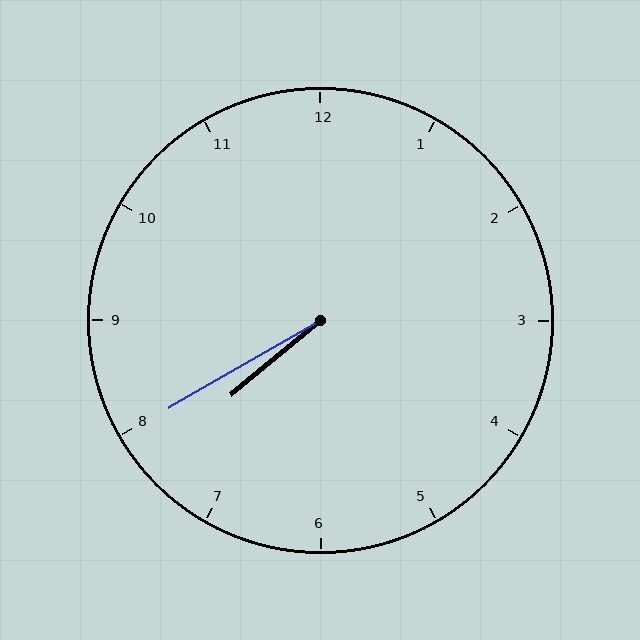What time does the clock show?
7:40.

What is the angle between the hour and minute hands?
Approximately 10 degrees.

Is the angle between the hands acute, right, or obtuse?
It is acute.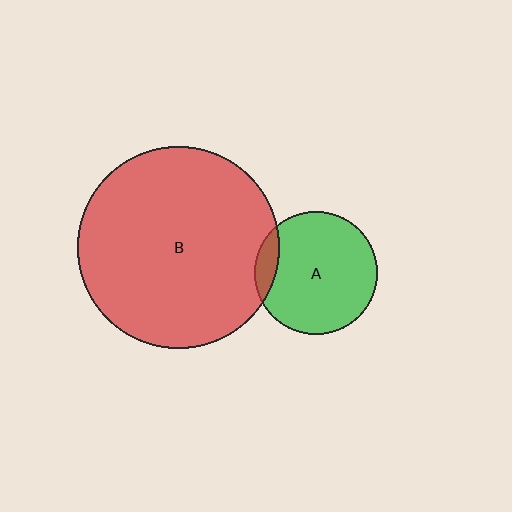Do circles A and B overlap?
Yes.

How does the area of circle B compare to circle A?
Approximately 2.7 times.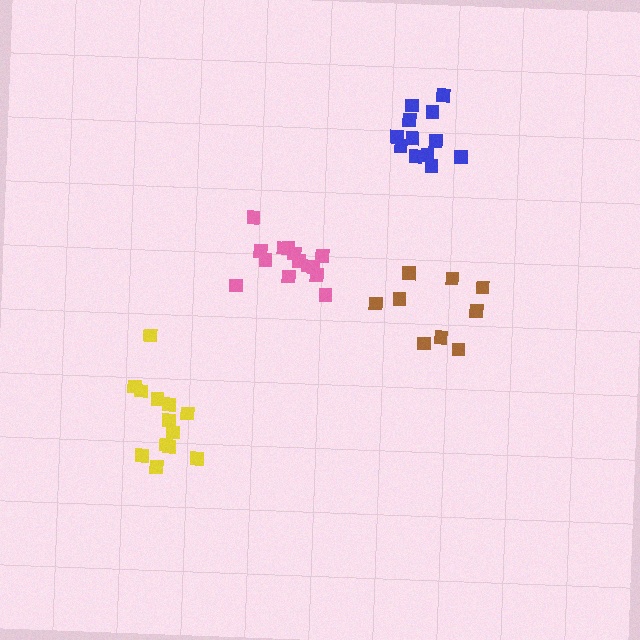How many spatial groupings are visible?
There are 4 spatial groupings.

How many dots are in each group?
Group 1: 9 dots, Group 2: 12 dots, Group 3: 14 dots, Group 4: 13 dots (48 total).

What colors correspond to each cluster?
The clusters are colored: brown, blue, pink, yellow.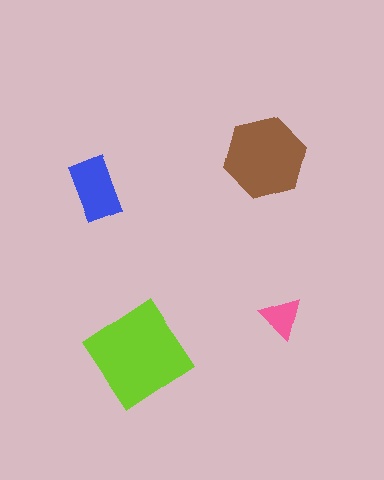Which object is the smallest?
The pink triangle.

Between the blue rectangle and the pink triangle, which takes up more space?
The blue rectangle.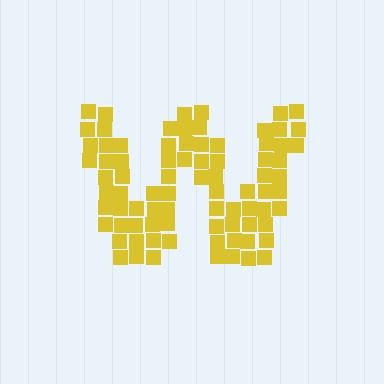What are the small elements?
The small elements are squares.